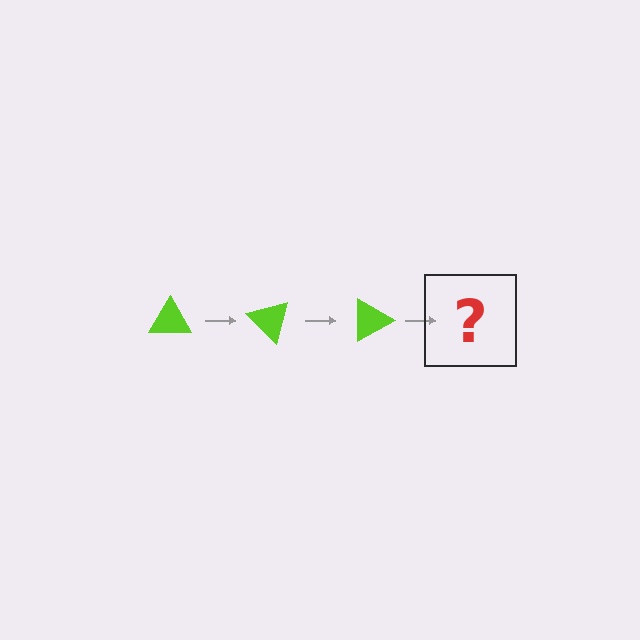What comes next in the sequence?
The next element should be a lime triangle rotated 135 degrees.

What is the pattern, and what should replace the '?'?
The pattern is that the triangle rotates 45 degrees each step. The '?' should be a lime triangle rotated 135 degrees.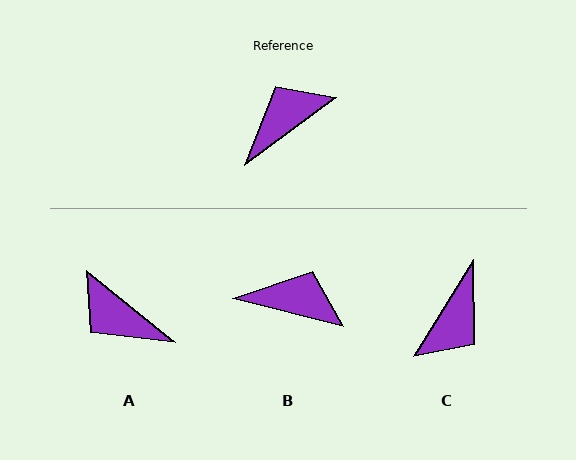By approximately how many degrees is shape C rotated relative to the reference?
Approximately 158 degrees clockwise.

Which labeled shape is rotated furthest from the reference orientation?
C, about 158 degrees away.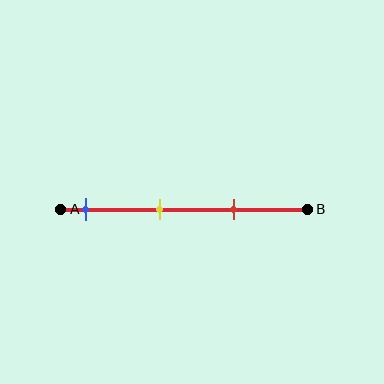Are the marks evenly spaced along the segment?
Yes, the marks are approximately evenly spaced.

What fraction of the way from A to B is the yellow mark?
The yellow mark is approximately 40% (0.4) of the way from A to B.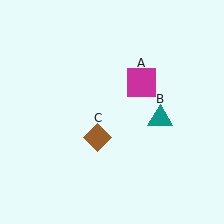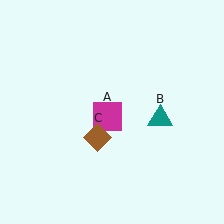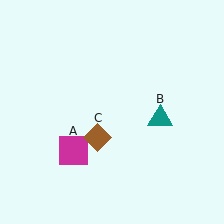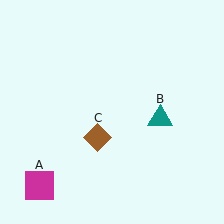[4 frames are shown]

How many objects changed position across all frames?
1 object changed position: magenta square (object A).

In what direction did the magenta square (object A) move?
The magenta square (object A) moved down and to the left.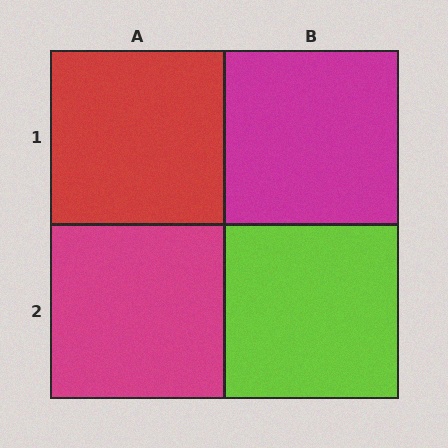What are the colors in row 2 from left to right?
Magenta, lime.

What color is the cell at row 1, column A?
Red.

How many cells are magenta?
2 cells are magenta.